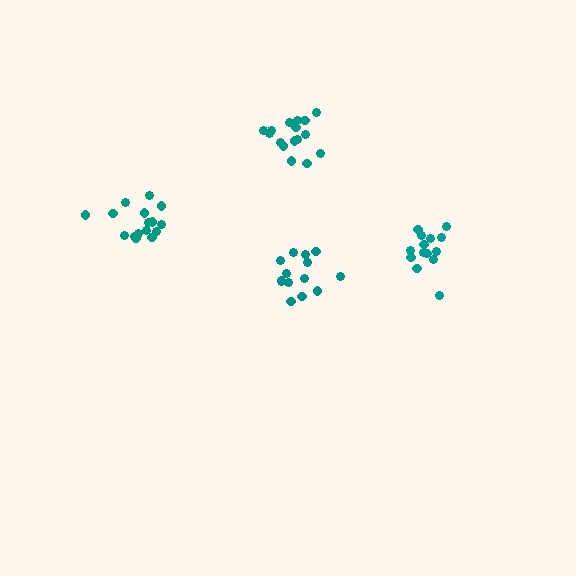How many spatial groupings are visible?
There are 4 spatial groupings.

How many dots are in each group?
Group 1: 16 dots, Group 2: 16 dots, Group 3: 14 dots, Group 4: 14 dots (60 total).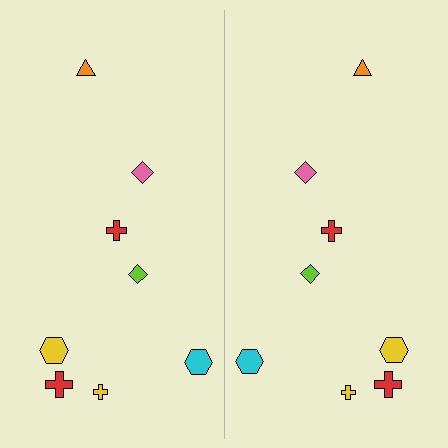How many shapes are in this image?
There are 16 shapes in this image.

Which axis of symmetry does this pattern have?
The pattern has a vertical axis of symmetry running through the center of the image.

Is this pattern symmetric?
Yes, this pattern has bilateral (reflection) symmetry.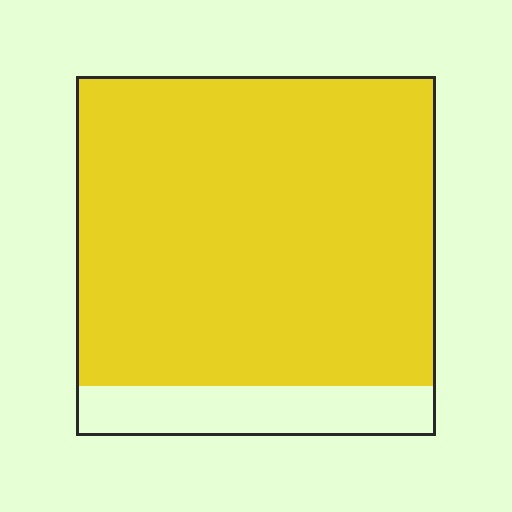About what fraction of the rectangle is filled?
About seven eighths (7/8).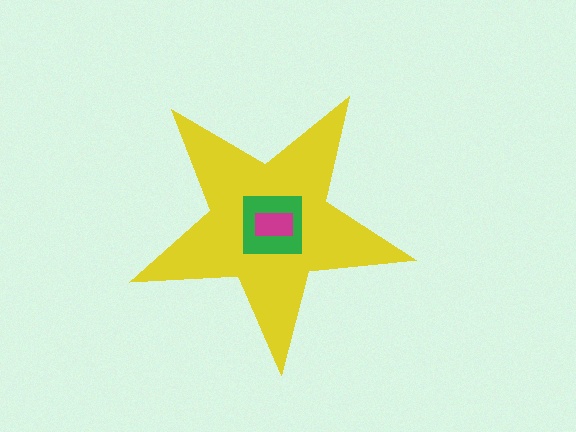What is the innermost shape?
The magenta rectangle.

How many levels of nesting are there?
3.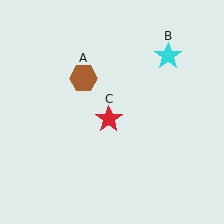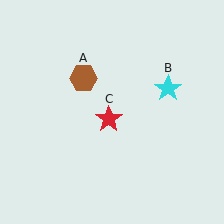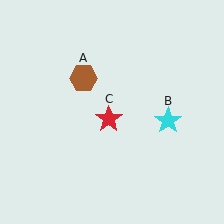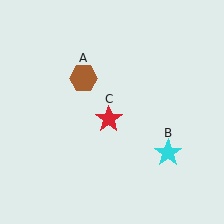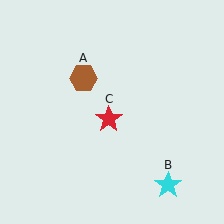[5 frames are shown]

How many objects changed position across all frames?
1 object changed position: cyan star (object B).